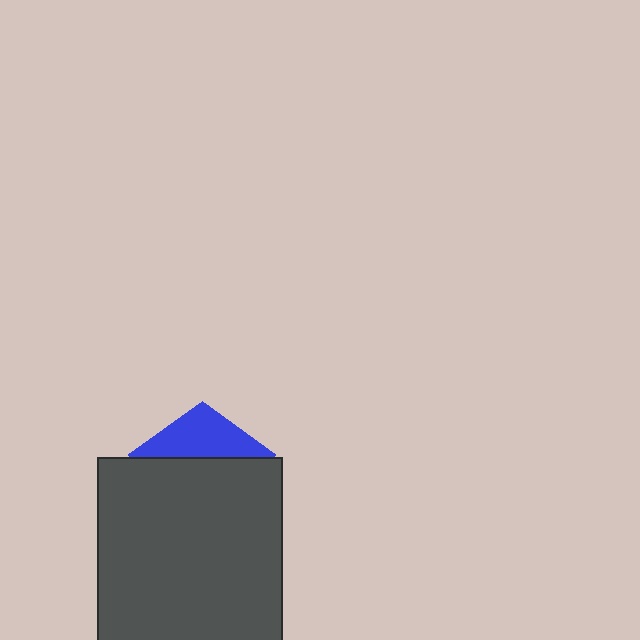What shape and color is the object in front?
The object in front is a dark gray square.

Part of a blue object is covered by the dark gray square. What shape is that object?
It is a pentagon.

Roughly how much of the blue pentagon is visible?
A small part of it is visible (roughly 31%).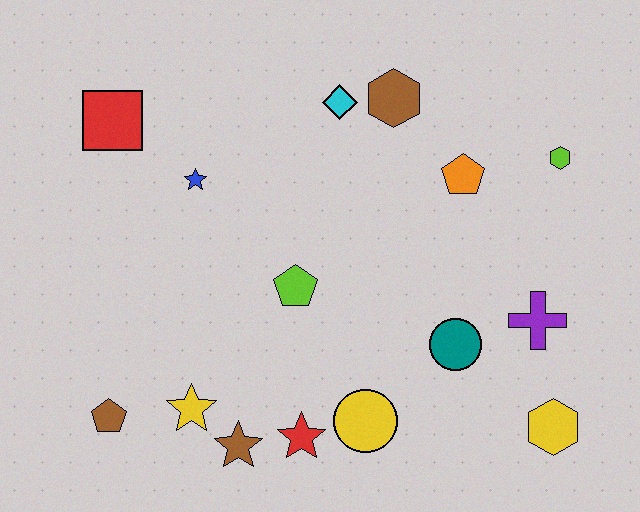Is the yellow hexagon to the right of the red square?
Yes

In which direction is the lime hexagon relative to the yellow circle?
The lime hexagon is above the yellow circle.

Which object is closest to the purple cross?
The teal circle is closest to the purple cross.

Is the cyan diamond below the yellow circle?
No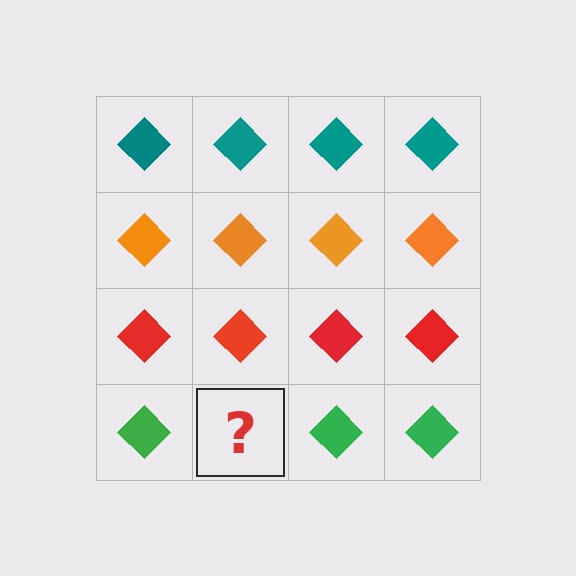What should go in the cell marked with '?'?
The missing cell should contain a green diamond.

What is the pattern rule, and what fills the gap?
The rule is that each row has a consistent color. The gap should be filled with a green diamond.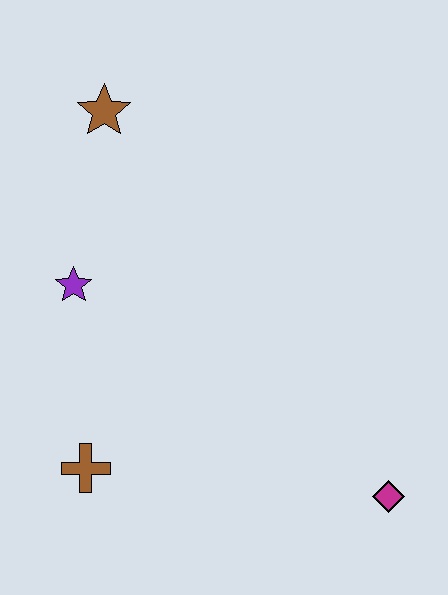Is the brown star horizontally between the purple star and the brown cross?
No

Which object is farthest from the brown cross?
The brown star is farthest from the brown cross.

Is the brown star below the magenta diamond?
No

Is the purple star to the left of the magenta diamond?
Yes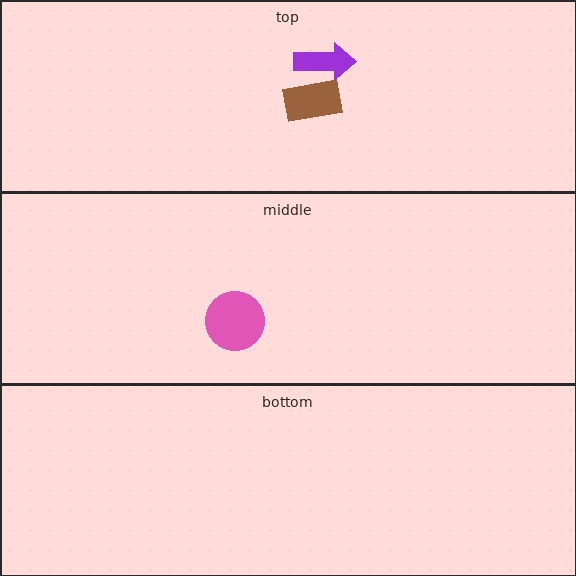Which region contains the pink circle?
The middle region.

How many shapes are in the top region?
2.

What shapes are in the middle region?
The pink circle.